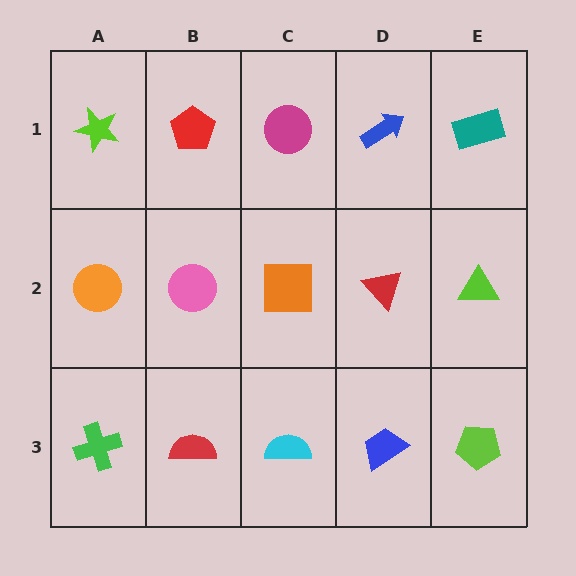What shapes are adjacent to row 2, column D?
A blue arrow (row 1, column D), a blue trapezoid (row 3, column D), an orange square (row 2, column C), a lime triangle (row 2, column E).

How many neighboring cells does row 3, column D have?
3.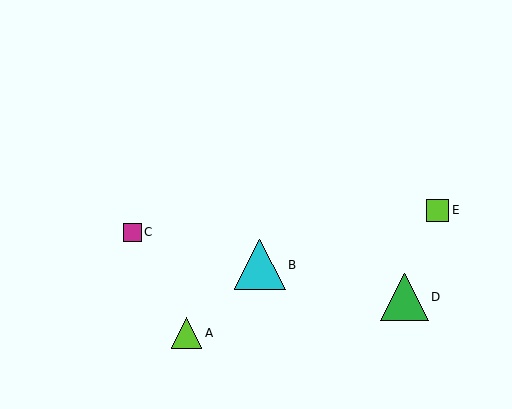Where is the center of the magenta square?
The center of the magenta square is at (132, 232).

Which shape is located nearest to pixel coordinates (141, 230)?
The magenta square (labeled C) at (132, 232) is nearest to that location.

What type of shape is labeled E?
Shape E is a lime square.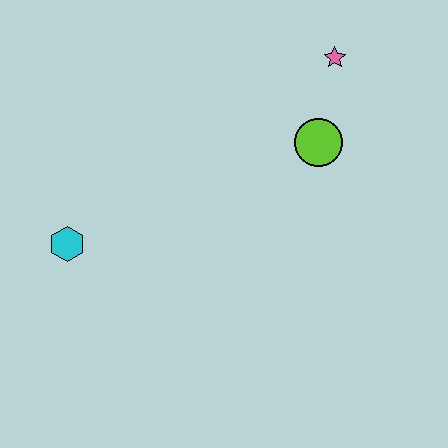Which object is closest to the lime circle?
The pink star is closest to the lime circle.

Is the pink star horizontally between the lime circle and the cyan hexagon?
No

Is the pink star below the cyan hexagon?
No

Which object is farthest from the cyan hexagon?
The pink star is farthest from the cyan hexagon.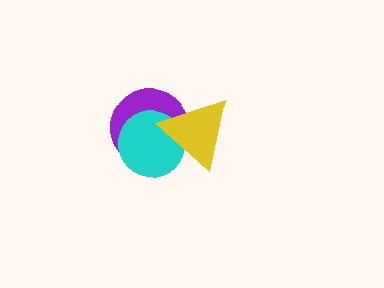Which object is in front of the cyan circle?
The yellow triangle is in front of the cyan circle.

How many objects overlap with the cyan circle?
2 objects overlap with the cyan circle.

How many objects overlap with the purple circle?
2 objects overlap with the purple circle.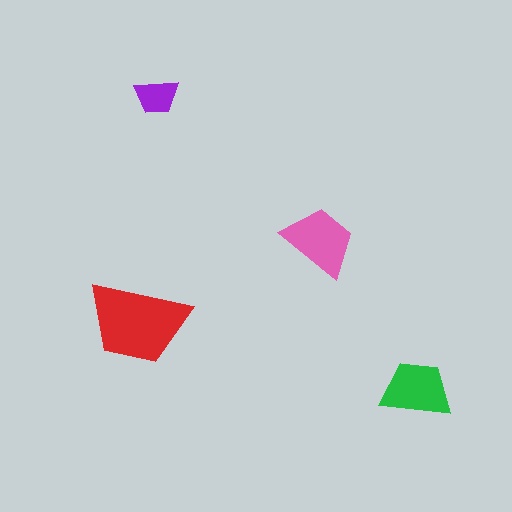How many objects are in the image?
There are 4 objects in the image.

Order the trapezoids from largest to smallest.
the red one, the pink one, the green one, the purple one.